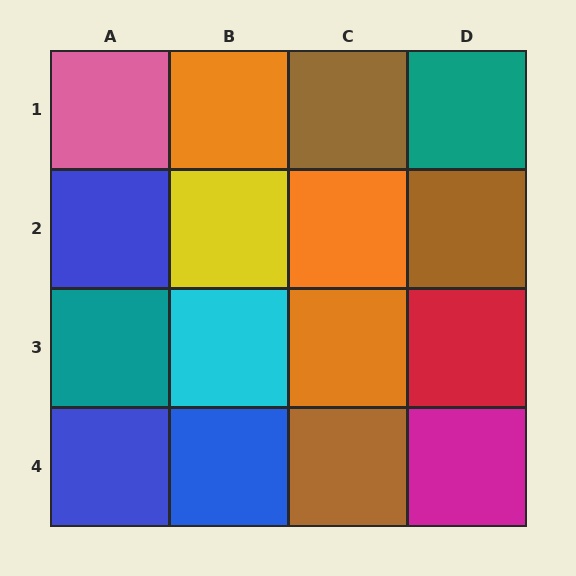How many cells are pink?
1 cell is pink.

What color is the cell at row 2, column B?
Yellow.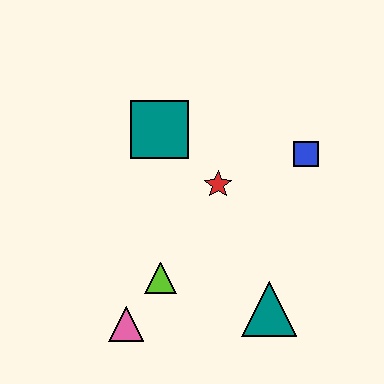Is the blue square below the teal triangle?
No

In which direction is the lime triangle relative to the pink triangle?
The lime triangle is above the pink triangle.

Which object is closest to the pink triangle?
The lime triangle is closest to the pink triangle.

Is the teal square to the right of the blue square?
No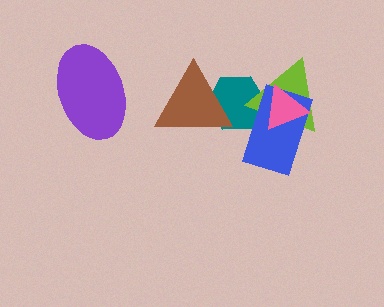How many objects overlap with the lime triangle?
3 objects overlap with the lime triangle.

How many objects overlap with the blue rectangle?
3 objects overlap with the blue rectangle.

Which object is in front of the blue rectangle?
The pink triangle is in front of the blue rectangle.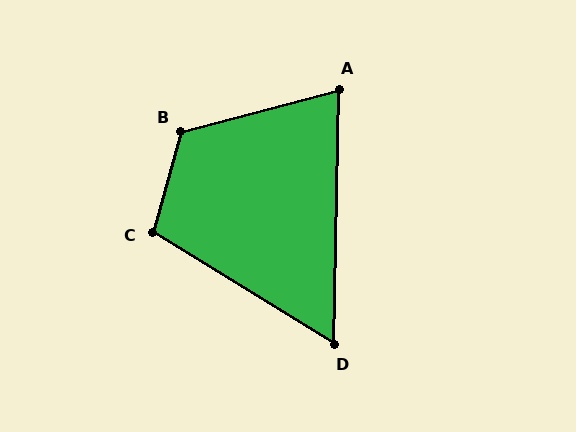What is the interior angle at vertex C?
Approximately 106 degrees (obtuse).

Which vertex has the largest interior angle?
B, at approximately 120 degrees.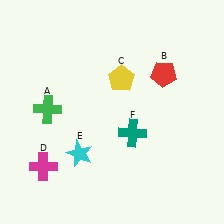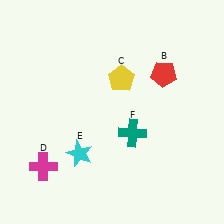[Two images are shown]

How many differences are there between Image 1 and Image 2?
There is 1 difference between the two images.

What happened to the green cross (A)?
The green cross (A) was removed in Image 2. It was in the top-left area of Image 1.